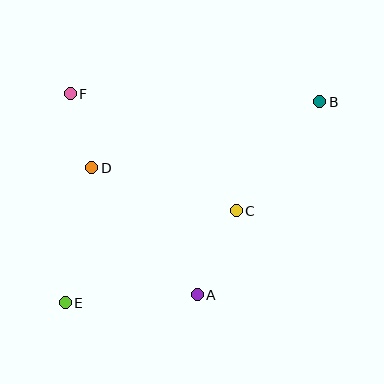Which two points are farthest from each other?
Points B and E are farthest from each other.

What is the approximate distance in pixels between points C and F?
The distance between C and F is approximately 203 pixels.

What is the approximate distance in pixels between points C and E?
The distance between C and E is approximately 194 pixels.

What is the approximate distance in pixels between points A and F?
The distance between A and F is approximately 238 pixels.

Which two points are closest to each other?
Points D and F are closest to each other.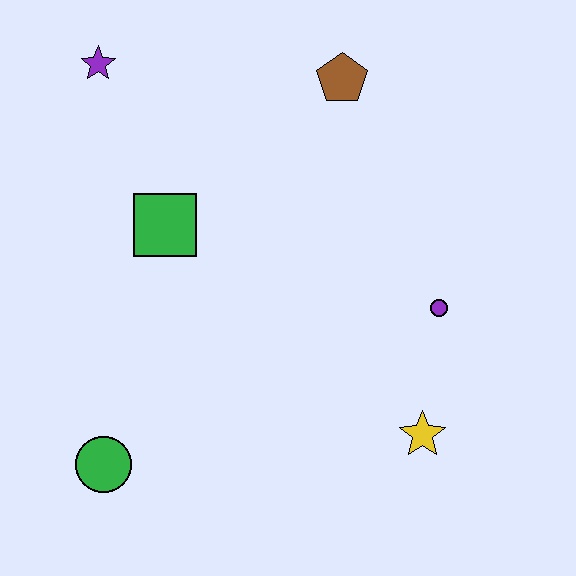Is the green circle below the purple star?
Yes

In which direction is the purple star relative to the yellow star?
The purple star is above the yellow star.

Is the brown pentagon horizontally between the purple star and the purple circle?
Yes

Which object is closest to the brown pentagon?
The green square is closest to the brown pentagon.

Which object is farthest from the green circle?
The brown pentagon is farthest from the green circle.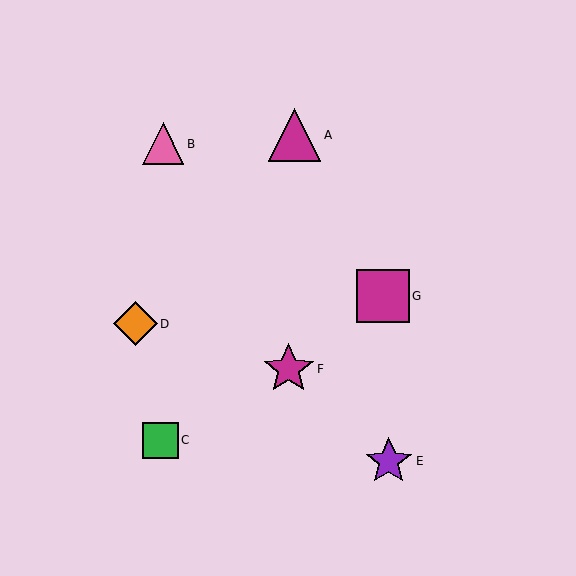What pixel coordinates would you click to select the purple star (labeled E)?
Click at (389, 461) to select the purple star E.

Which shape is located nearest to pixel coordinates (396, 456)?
The purple star (labeled E) at (389, 461) is nearest to that location.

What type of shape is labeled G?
Shape G is a magenta square.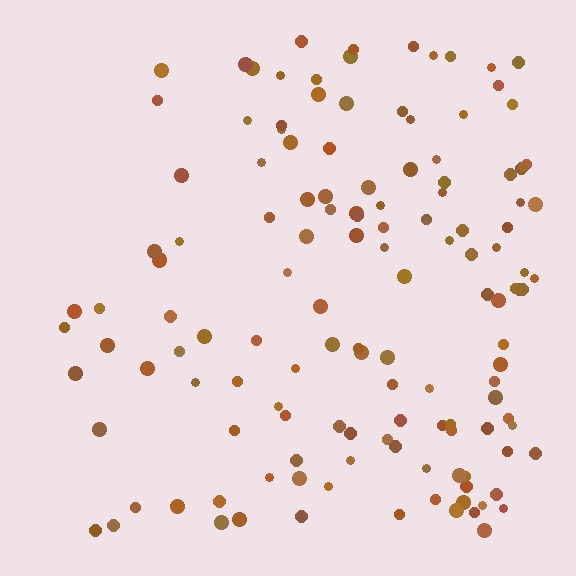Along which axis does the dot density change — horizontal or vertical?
Horizontal.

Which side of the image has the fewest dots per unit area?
The left.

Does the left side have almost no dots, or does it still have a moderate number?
Still a moderate number, just noticeably fewer than the right.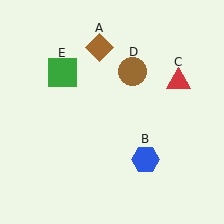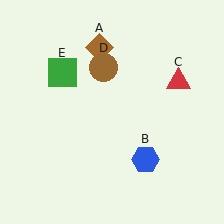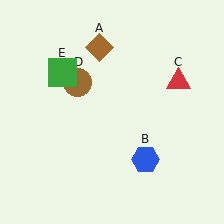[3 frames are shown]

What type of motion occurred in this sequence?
The brown circle (object D) rotated counterclockwise around the center of the scene.